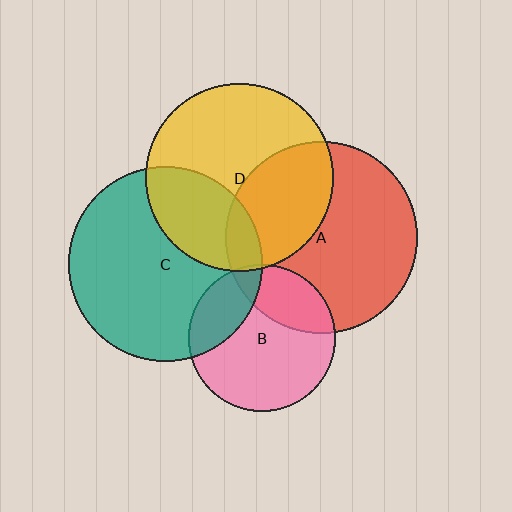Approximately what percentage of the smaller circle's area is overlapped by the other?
Approximately 30%.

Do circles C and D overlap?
Yes.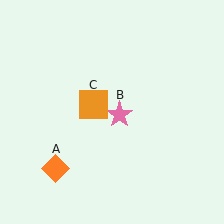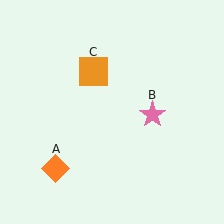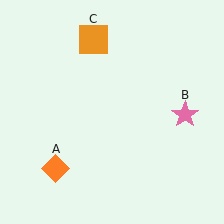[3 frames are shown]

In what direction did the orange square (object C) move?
The orange square (object C) moved up.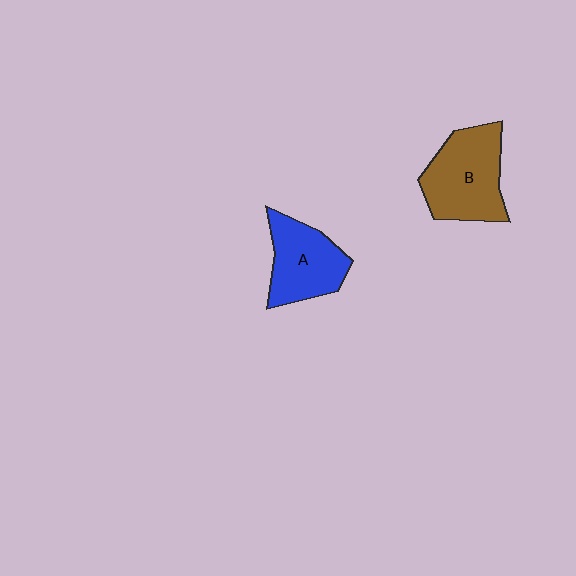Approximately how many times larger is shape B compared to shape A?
Approximately 1.2 times.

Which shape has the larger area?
Shape B (brown).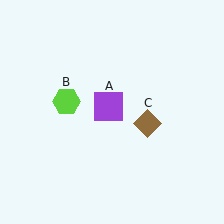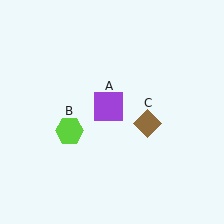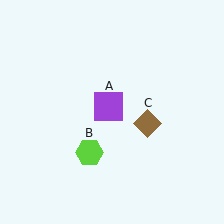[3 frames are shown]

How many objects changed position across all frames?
1 object changed position: lime hexagon (object B).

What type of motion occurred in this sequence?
The lime hexagon (object B) rotated counterclockwise around the center of the scene.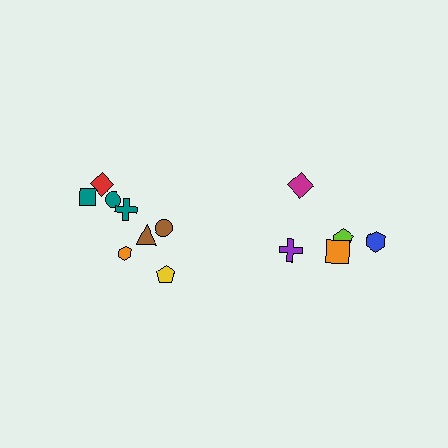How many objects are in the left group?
There are 8 objects.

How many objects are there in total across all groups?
There are 13 objects.